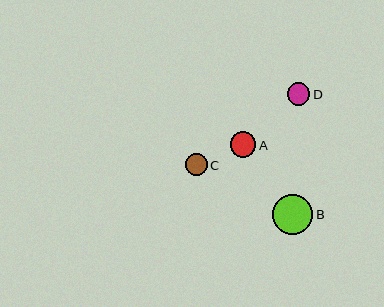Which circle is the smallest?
Circle C is the smallest with a size of approximately 22 pixels.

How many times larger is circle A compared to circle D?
Circle A is approximately 1.2 times the size of circle D.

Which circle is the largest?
Circle B is the largest with a size of approximately 40 pixels.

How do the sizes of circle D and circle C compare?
Circle D and circle C are approximately the same size.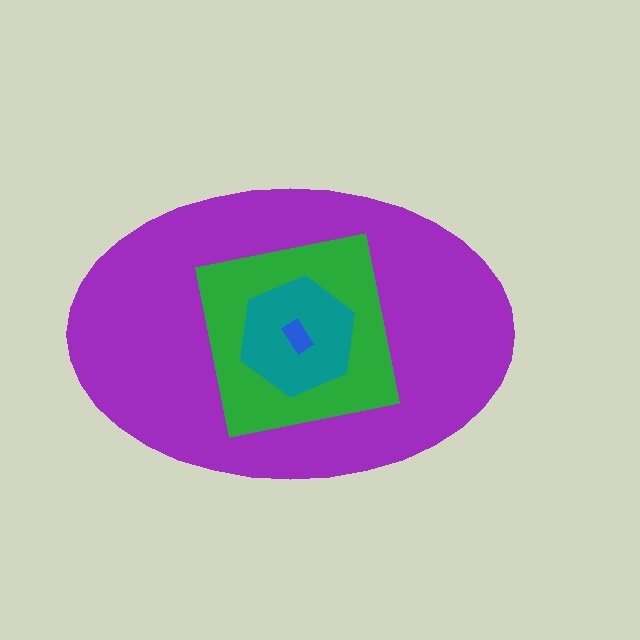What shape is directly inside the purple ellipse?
The green square.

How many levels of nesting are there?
4.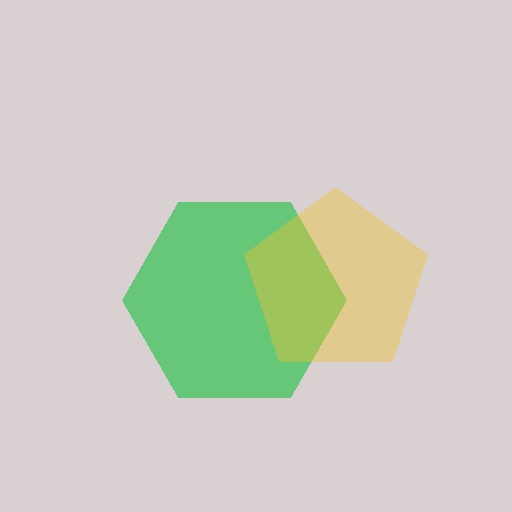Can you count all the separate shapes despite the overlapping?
Yes, there are 2 separate shapes.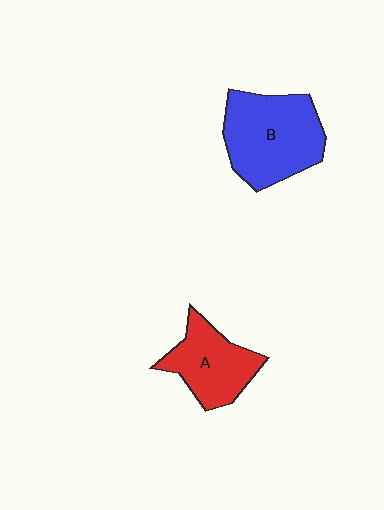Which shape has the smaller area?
Shape A (red).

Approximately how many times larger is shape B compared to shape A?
Approximately 1.4 times.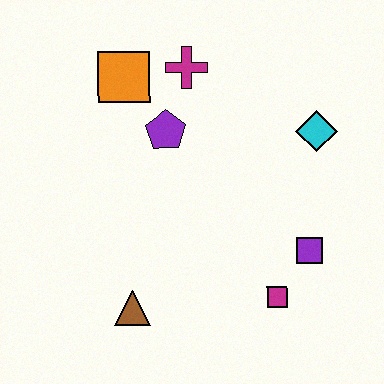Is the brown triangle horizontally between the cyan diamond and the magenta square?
No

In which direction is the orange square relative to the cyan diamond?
The orange square is to the left of the cyan diamond.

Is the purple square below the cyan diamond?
Yes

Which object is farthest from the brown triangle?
The cyan diamond is farthest from the brown triangle.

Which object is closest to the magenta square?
The purple square is closest to the magenta square.